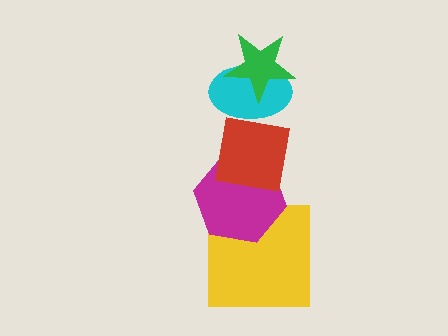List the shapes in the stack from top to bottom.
From top to bottom: the green star, the cyan ellipse, the red square, the magenta hexagon, the yellow square.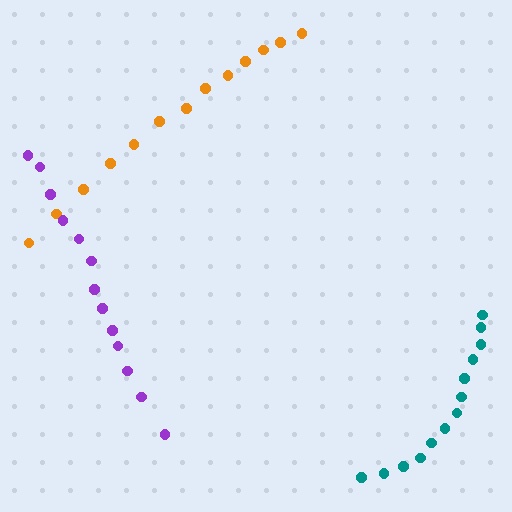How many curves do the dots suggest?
There are 3 distinct paths.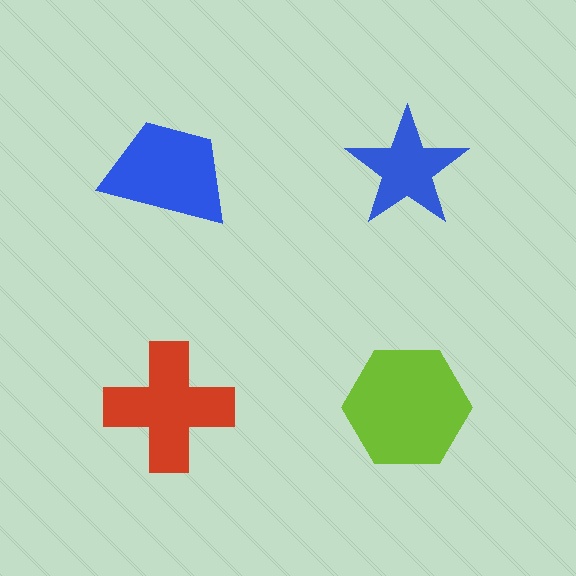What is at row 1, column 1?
A blue trapezoid.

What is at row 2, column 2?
A lime hexagon.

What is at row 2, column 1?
A red cross.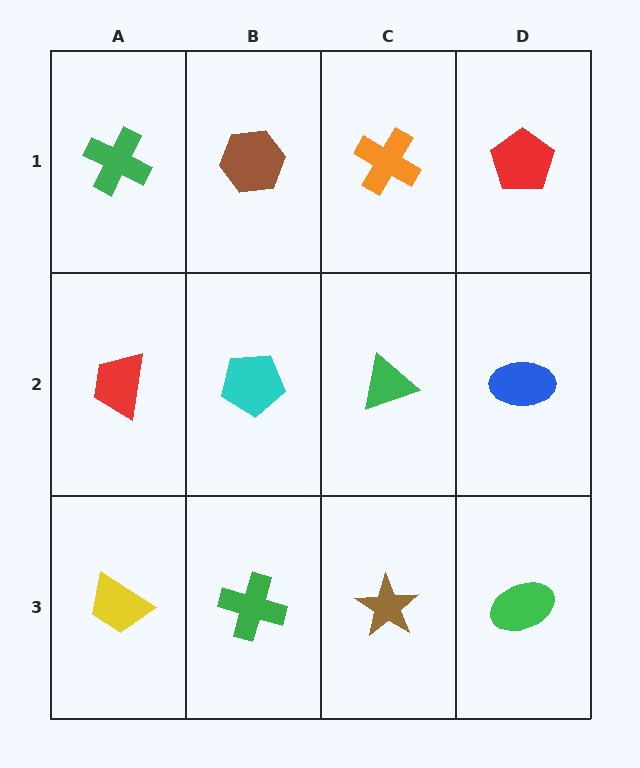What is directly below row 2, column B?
A green cross.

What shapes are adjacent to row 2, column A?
A green cross (row 1, column A), a yellow trapezoid (row 3, column A), a cyan pentagon (row 2, column B).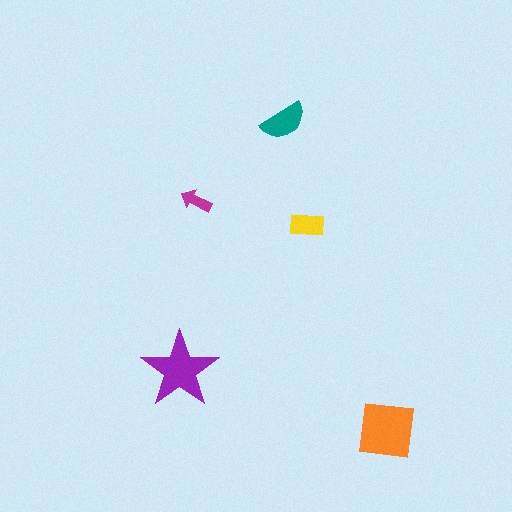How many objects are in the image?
There are 5 objects in the image.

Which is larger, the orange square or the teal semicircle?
The orange square.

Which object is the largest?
The orange square.